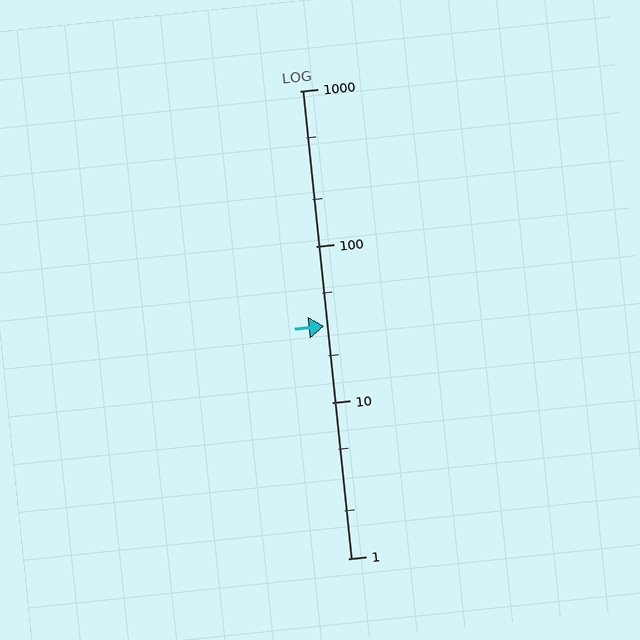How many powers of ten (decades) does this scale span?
The scale spans 3 decades, from 1 to 1000.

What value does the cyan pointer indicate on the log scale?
The pointer indicates approximately 31.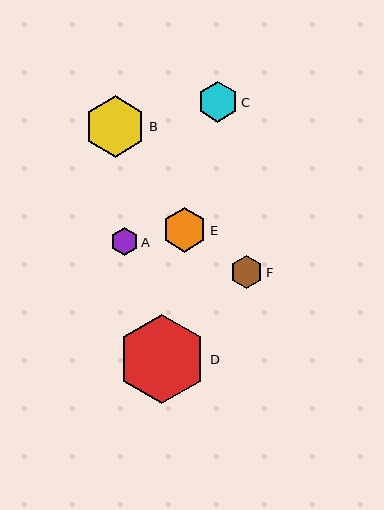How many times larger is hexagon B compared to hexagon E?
Hexagon B is approximately 1.4 times the size of hexagon E.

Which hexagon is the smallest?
Hexagon A is the smallest with a size of approximately 27 pixels.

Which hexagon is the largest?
Hexagon D is the largest with a size of approximately 89 pixels.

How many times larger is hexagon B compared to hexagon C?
Hexagon B is approximately 1.5 times the size of hexagon C.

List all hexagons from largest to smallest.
From largest to smallest: D, B, E, C, F, A.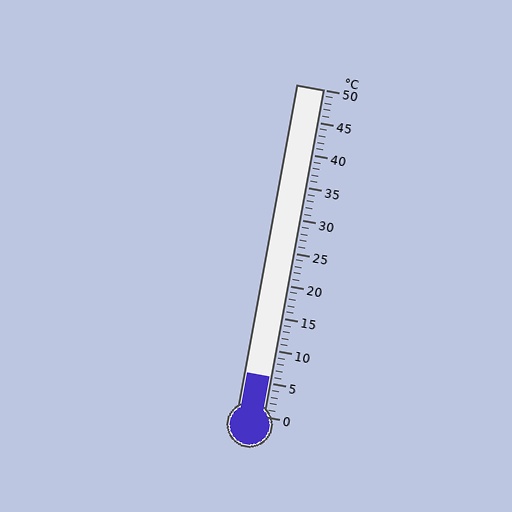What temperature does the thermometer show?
The thermometer shows approximately 6°C.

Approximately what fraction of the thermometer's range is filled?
The thermometer is filled to approximately 10% of its range.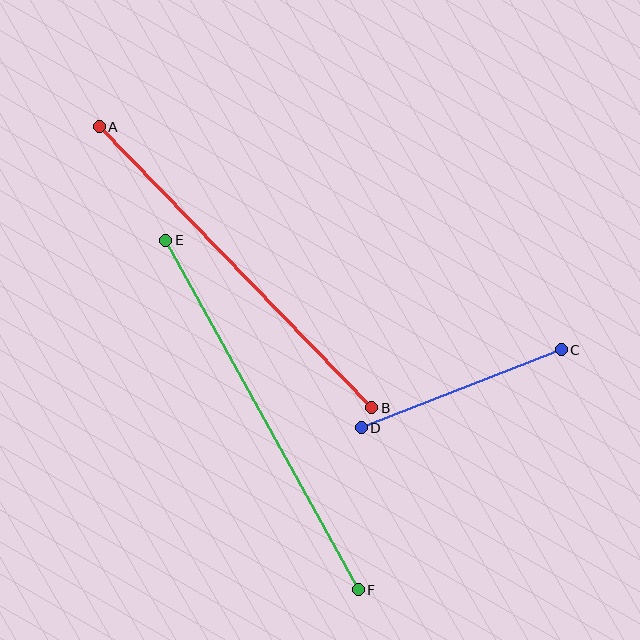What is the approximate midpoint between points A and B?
The midpoint is at approximately (235, 267) pixels.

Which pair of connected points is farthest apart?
Points E and F are farthest apart.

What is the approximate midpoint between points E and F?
The midpoint is at approximately (262, 415) pixels.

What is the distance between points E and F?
The distance is approximately 399 pixels.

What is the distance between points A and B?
The distance is approximately 391 pixels.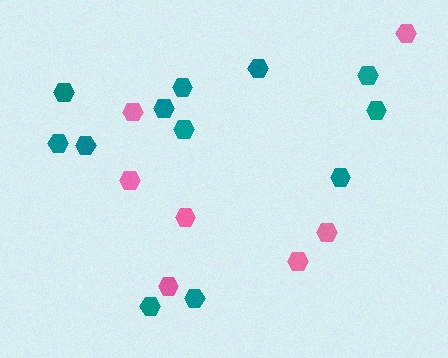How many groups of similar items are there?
There are 2 groups: one group of teal hexagons (12) and one group of pink hexagons (7).